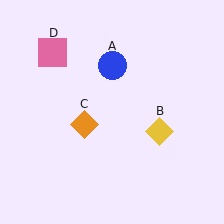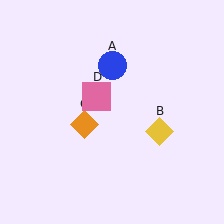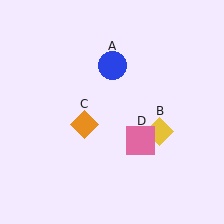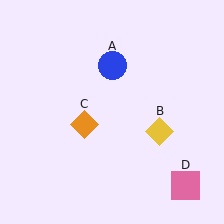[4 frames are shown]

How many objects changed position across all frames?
1 object changed position: pink square (object D).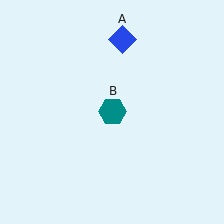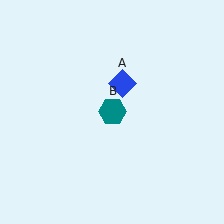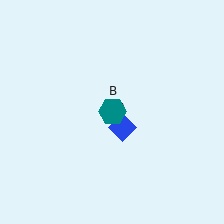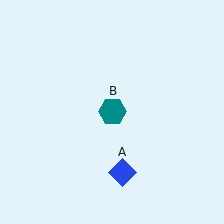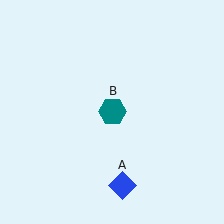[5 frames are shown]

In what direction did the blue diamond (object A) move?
The blue diamond (object A) moved down.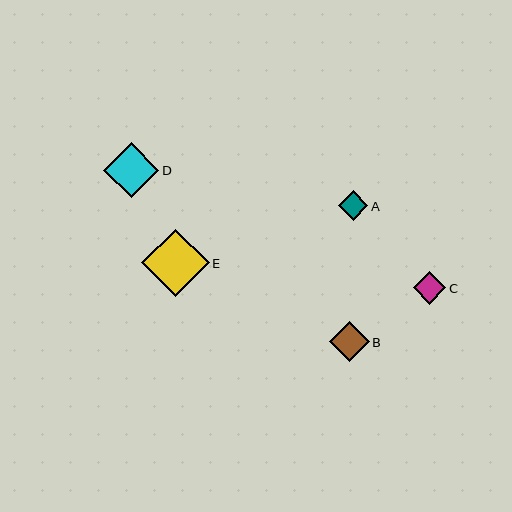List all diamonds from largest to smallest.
From largest to smallest: E, D, B, C, A.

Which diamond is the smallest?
Diamond A is the smallest with a size of approximately 30 pixels.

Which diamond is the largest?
Diamond E is the largest with a size of approximately 68 pixels.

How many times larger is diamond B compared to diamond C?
Diamond B is approximately 1.2 times the size of diamond C.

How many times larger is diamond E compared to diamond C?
Diamond E is approximately 2.1 times the size of diamond C.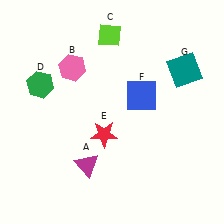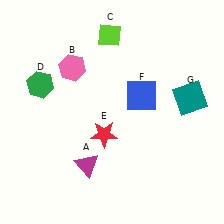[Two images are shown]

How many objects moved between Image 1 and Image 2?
1 object moved between the two images.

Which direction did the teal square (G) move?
The teal square (G) moved down.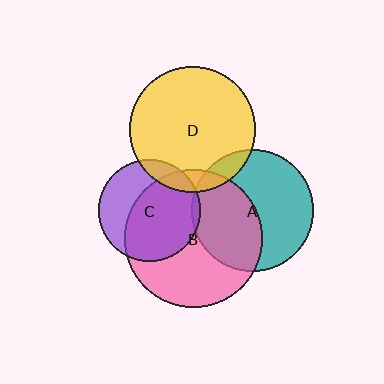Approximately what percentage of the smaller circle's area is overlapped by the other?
Approximately 10%.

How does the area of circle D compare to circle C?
Approximately 1.5 times.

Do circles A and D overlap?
Yes.